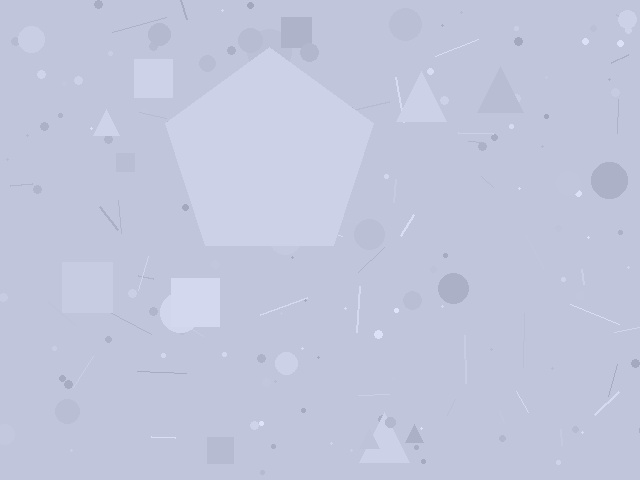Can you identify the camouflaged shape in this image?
The camouflaged shape is a pentagon.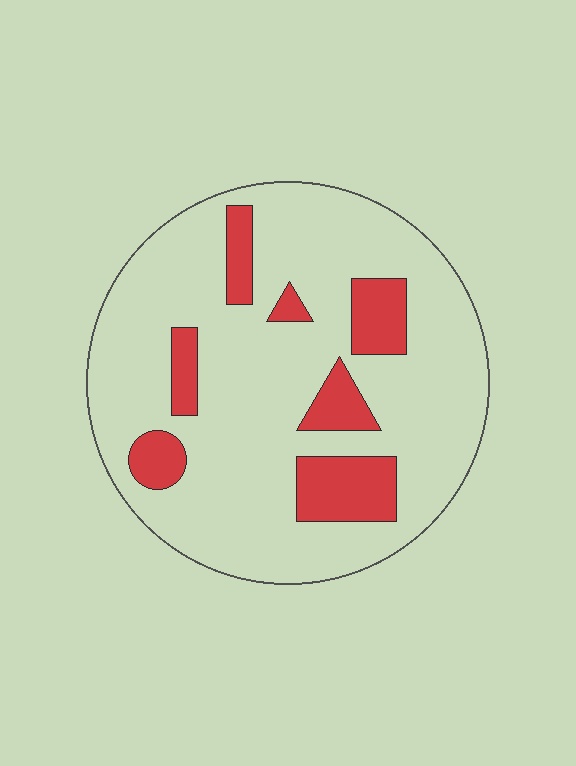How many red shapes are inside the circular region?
7.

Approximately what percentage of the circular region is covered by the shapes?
Approximately 20%.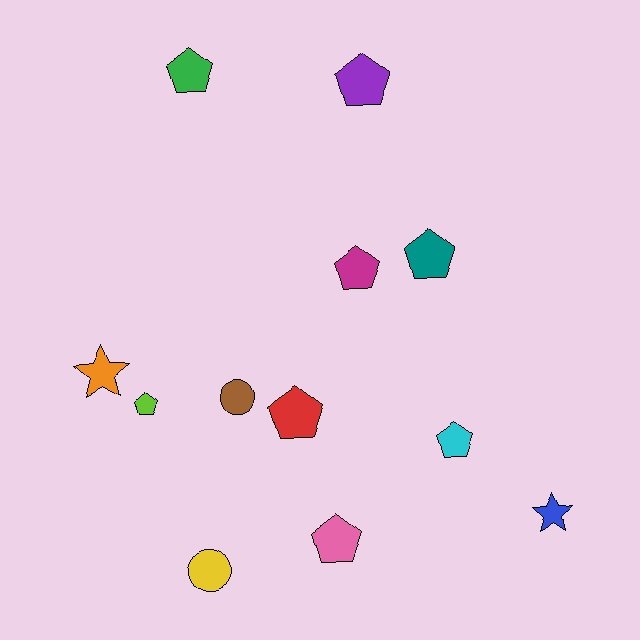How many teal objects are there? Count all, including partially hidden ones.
There is 1 teal object.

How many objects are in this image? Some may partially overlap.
There are 12 objects.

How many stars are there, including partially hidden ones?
There are 2 stars.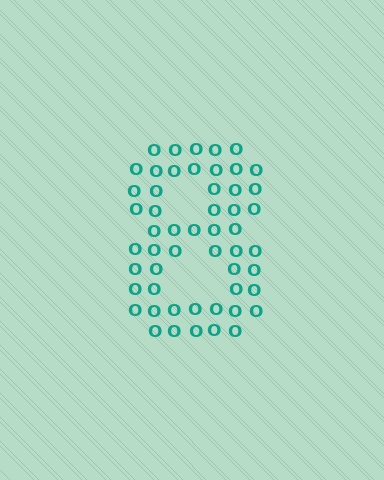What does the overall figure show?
The overall figure shows the digit 8.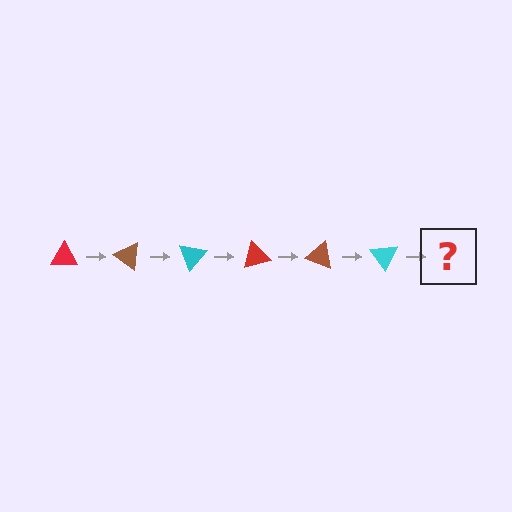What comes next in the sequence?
The next element should be a red triangle, rotated 210 degrees from the start.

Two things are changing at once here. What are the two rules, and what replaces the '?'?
The two rules are that it rotates 35 degrees each step and the color cycles through red, brown, and cyan. The '?' should be a red triangle, rotated 210 degrees from the start.